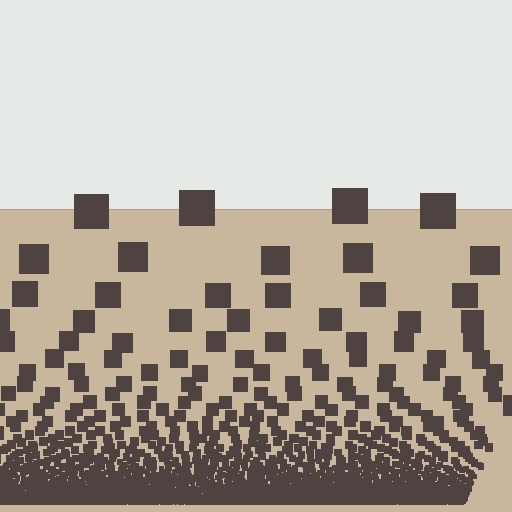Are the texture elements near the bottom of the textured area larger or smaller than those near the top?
Smaller. The gradient is inverted — elements near the bottom are smaller and denser.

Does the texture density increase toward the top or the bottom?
Density increases toward the bottom.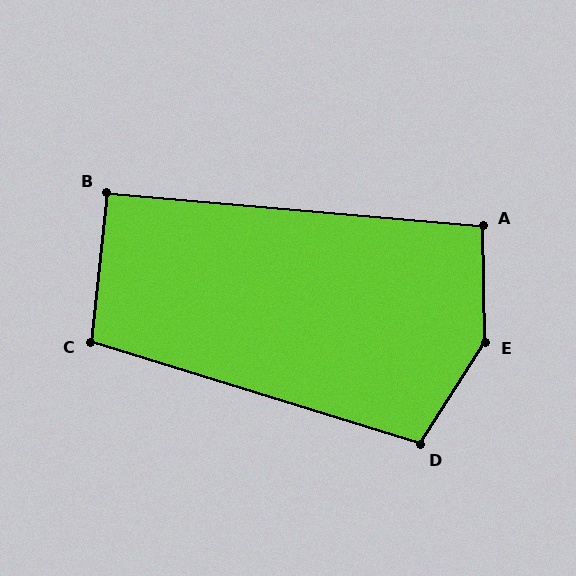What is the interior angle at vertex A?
Approximately 96 degrees (obtuse).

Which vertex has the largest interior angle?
E, at approximately 146 degrees.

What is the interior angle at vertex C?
Approximately 101 degrees (obtuse).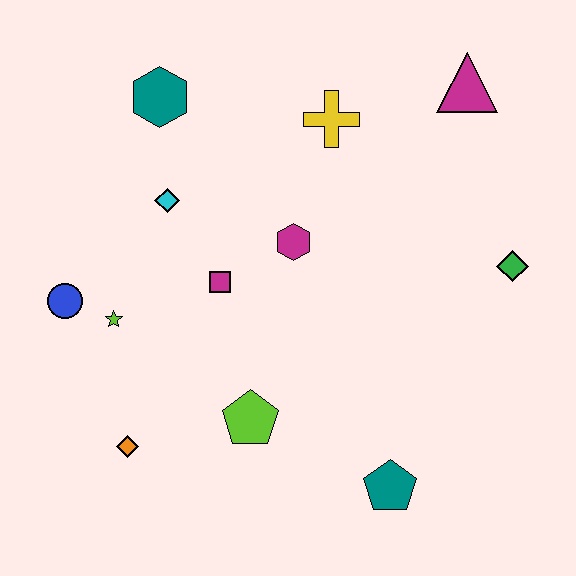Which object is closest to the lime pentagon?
The orange diamond is closest to the lime pentagon.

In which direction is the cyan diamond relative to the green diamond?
The cyan diamond is to the left of the green diamond.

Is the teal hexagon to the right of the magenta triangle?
No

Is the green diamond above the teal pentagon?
Yes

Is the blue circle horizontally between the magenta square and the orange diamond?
No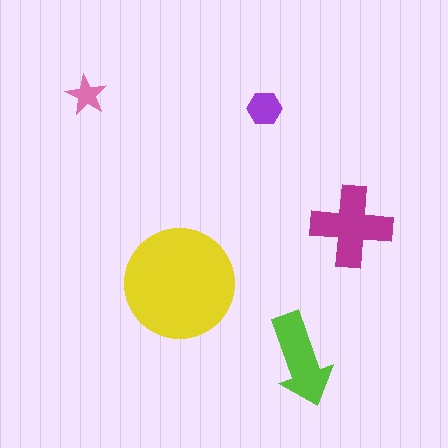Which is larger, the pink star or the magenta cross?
The magenta cross.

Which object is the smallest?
The pink star.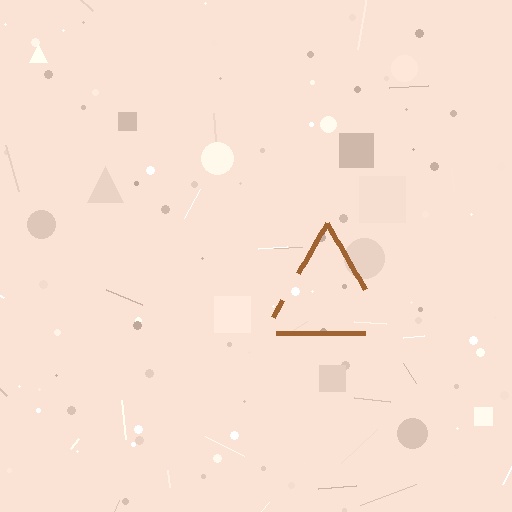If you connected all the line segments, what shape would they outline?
They would outline a triangle.